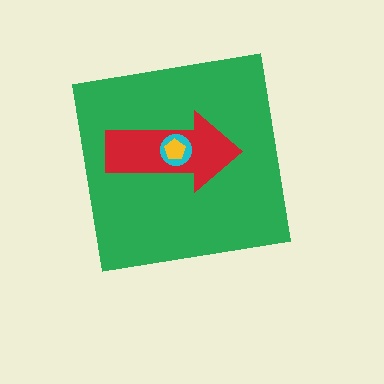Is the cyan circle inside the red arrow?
Yes.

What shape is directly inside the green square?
The red arrow.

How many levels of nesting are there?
4.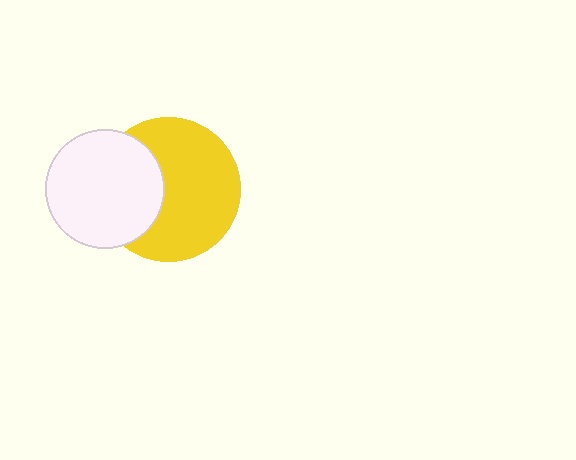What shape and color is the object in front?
The object in front is a white circle.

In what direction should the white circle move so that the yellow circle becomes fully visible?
The white circle should move left. That is the shortest direction to clear the overlap and leave the yellow circle fully visible.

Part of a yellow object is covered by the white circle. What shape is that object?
It is a circle.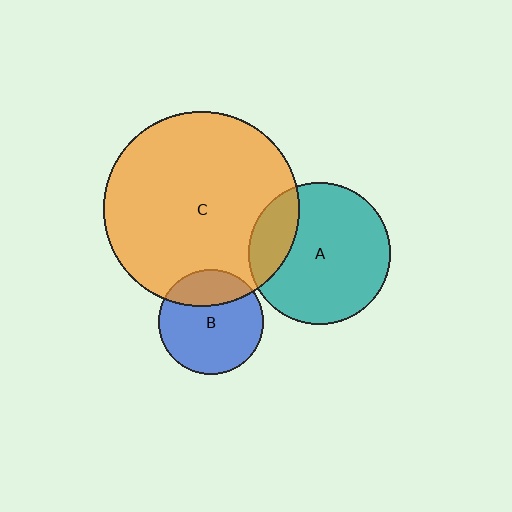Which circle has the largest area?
Circle C (orange).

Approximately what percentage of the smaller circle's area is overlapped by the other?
Approximately 25%.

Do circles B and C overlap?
Yes.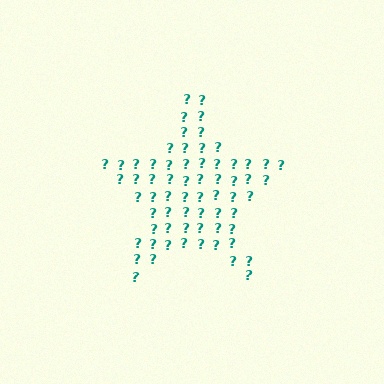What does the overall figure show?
The overall figure shows a star.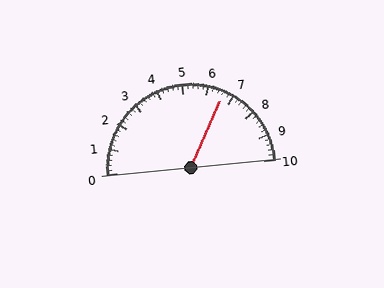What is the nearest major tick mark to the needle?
The nearest major tick mark is 7.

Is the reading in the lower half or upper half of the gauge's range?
The reading is in the upper half of the range (0 to 10).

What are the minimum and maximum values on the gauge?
The gauge ranges from 0 to 10.